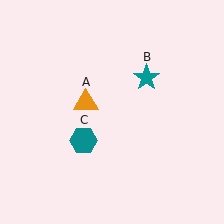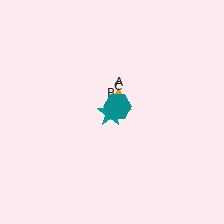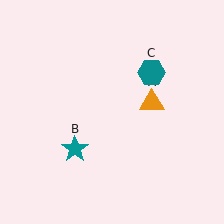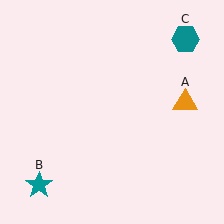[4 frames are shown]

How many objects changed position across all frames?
3 objects changed position: orange triangle (object A), teal star (object B), teal hexagon (object C).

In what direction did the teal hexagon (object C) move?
The teal hexagon (object C) moved up and to the right.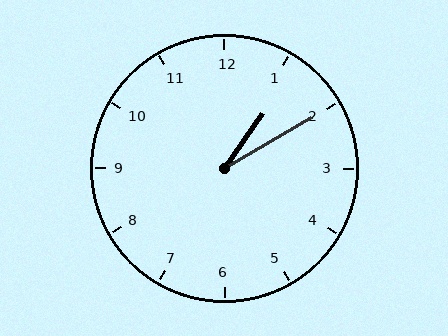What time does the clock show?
1:10.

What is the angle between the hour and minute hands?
Approximately 25 degrees.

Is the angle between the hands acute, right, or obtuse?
It is acute.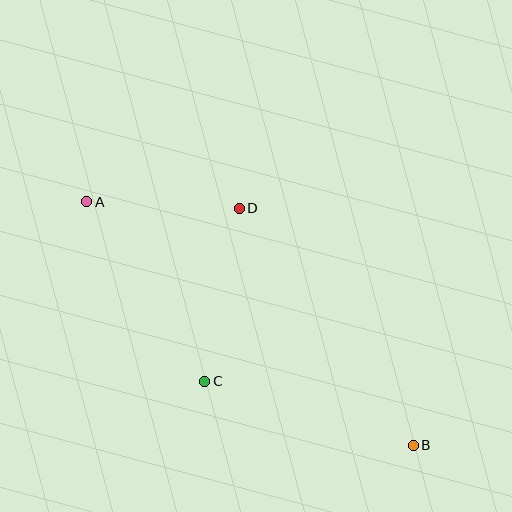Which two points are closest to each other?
Points A and D are closest to each other.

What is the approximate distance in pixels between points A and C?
The distance between A and C is approximately 215 pixels.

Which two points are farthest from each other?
Points A and B are farthest from each other.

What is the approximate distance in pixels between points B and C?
The distance between B and C is approximately 218 pixels.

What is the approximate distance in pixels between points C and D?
The distance between C and D is approximately 176 pixels.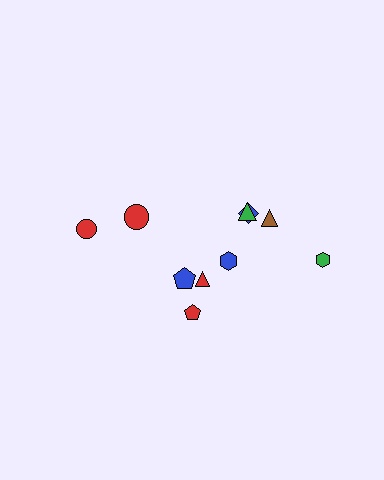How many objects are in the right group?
There are 7 objects.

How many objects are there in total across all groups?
There are 10 objects.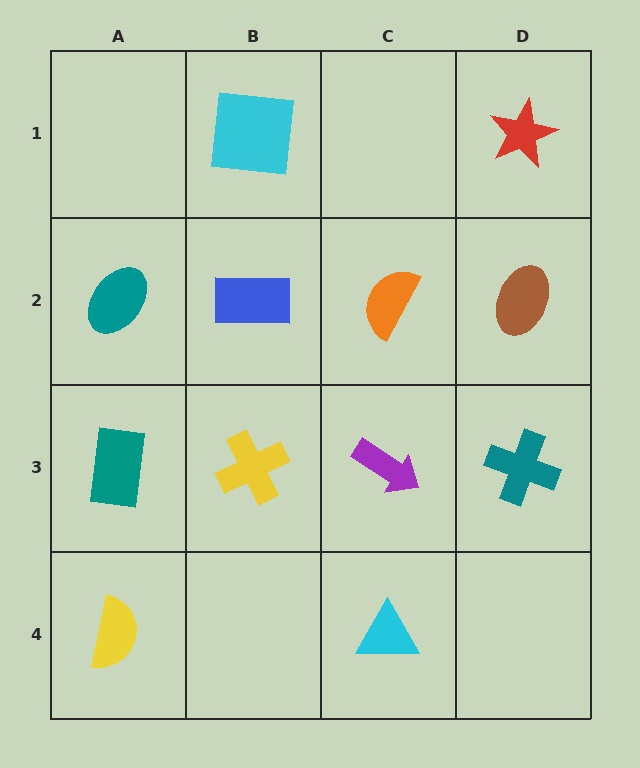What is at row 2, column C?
An orange semicircle.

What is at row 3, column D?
A teal cross.